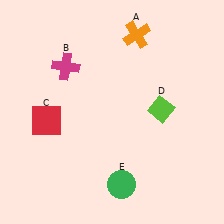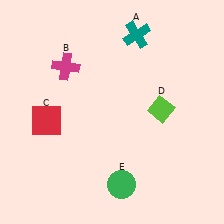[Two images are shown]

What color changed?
The cross (A) changed from orange in Image 1 to teal in Image 2.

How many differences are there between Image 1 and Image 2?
There is 1 difference between the two images.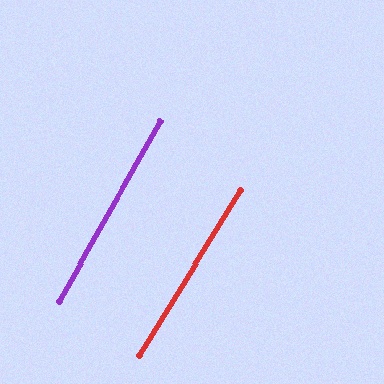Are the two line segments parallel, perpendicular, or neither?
Parallel — their directions differ by only 1.8°.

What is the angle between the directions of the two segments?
Approximately 2 degrees.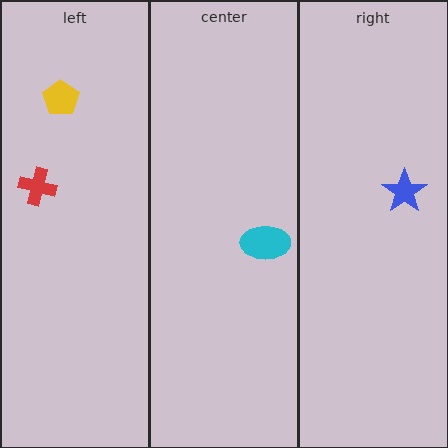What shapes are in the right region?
The blue star.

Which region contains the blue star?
The right region.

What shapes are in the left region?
The yellow pentagon, the red cross.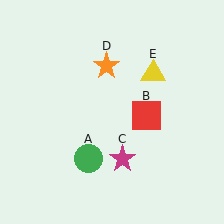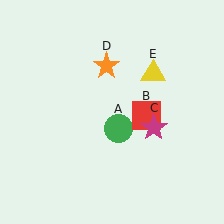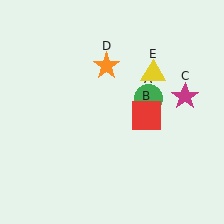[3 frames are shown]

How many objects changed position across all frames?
2 objects changed position: green circle (object A), magenta star (object C).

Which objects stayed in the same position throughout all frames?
Red square (object B) and orange star (object D) and yellow triangle (object E) remained stationary.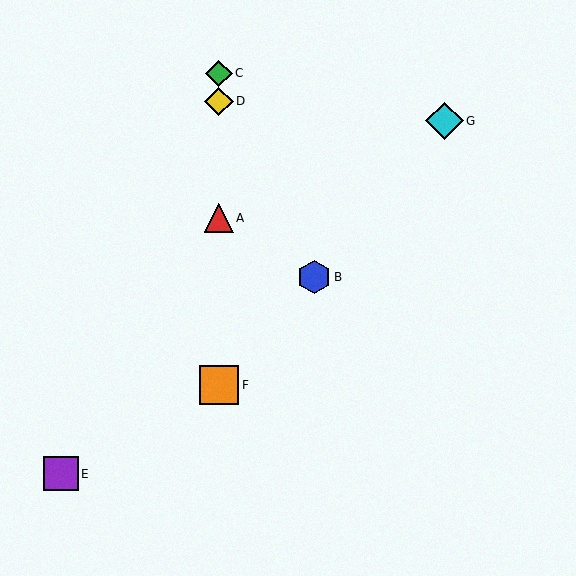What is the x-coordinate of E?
Object E is at x≈61.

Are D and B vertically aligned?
No, D is at x≈219 and B is at x≈314.